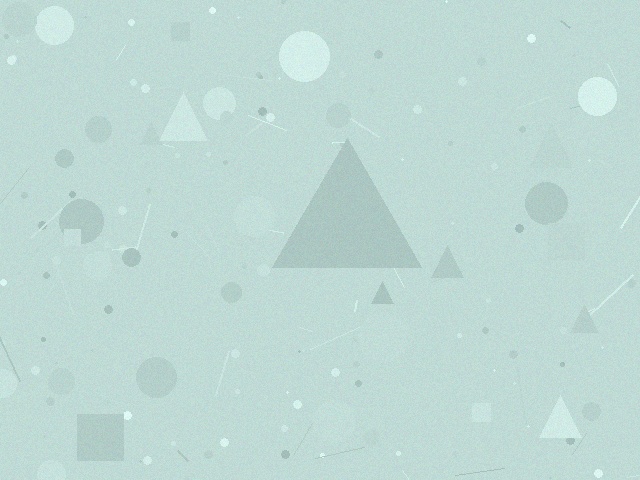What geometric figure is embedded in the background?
A triangle is embedded in the background.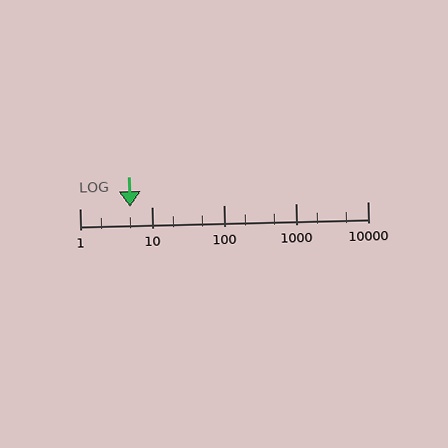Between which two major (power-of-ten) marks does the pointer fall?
The pointer is between 1 and 10.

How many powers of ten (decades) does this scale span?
The scale spans 4 decades, from 1 to 10000.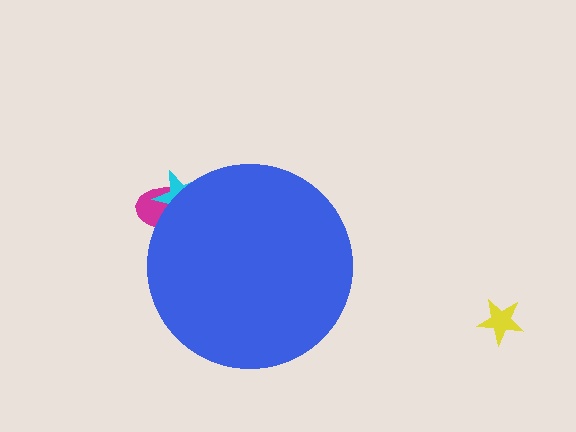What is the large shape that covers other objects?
A blue circle.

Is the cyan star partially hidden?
Yes, the cyan star is partially hidden behind the blue circle.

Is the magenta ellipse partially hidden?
Yes, the magenta ellipse is partially hidden behind the blue circle.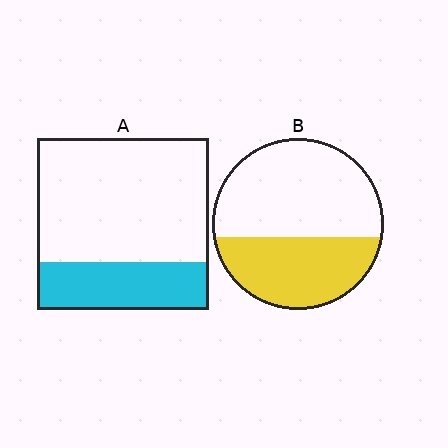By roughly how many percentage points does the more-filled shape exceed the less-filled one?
By roughly 10 percentage points (B over A).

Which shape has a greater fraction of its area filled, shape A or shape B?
Shape B.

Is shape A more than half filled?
No.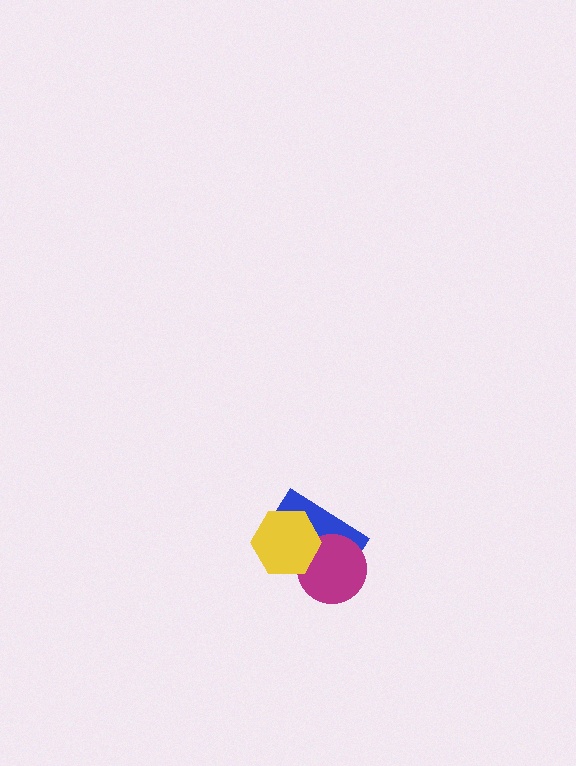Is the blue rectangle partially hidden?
Yes, it is partially covered by another shape.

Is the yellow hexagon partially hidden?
No, no other shape covers it.